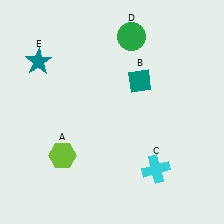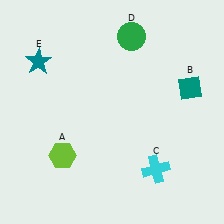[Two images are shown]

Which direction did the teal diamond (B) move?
The teal diamond (B) moved right.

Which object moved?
The teal diamond (B) moved right.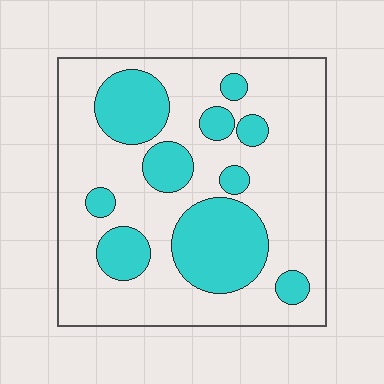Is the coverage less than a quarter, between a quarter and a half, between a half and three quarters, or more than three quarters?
Between a quarter and a half.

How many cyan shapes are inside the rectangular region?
10.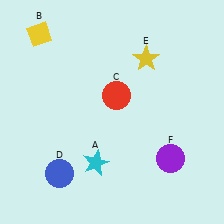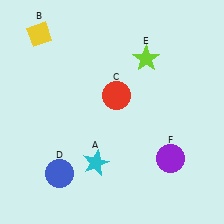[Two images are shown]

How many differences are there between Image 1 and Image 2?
There is 1 difference between the two images.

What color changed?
The star (E) changed from yellow in Image 1 to lime in Image 2.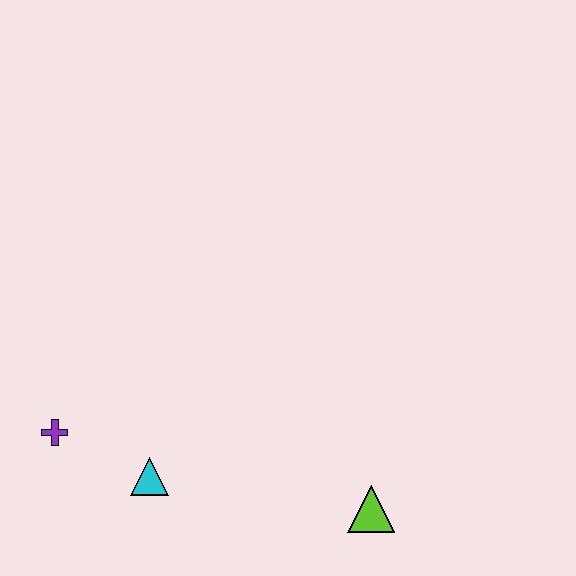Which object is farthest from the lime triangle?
The purple cross is farthest from the lime triangle.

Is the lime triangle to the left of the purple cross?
No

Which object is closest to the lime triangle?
The cyan triangle is closest to the lime triangle.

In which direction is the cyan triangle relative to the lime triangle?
The cyan triangle is to the left of the lime triangle.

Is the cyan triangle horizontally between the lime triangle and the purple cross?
Yes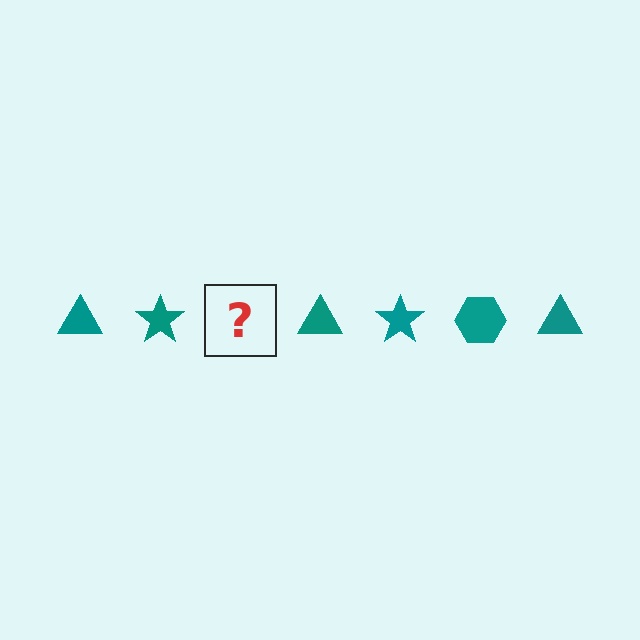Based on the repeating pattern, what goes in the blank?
The blank should be a teal hexagon.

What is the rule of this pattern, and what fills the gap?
The rule is that the pattern cycles through triangle, star, hexagon shapes in teal. The gap should be filled with a teal hexagon.